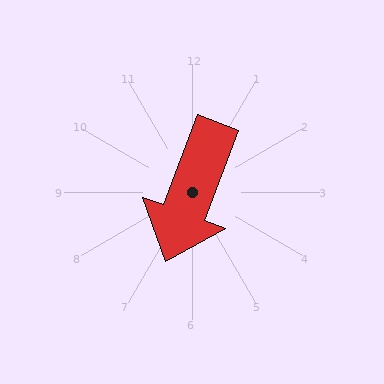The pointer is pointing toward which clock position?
Roughly 7 o'clock.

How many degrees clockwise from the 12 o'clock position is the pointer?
Approximately 201 degrees.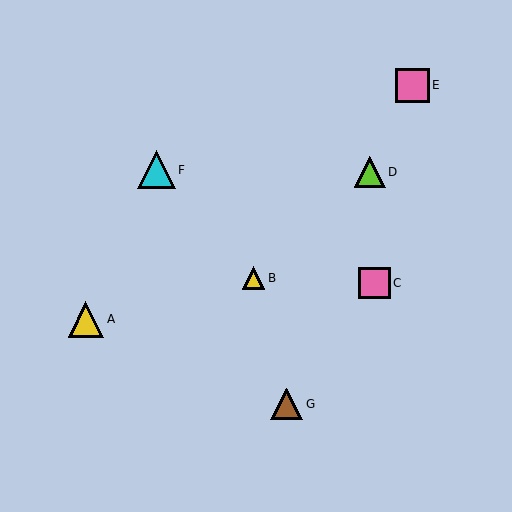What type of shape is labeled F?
Shape F is a cyan triangle.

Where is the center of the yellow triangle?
The center of the yellow triangle is at (254, 278).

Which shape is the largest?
The cyan triangle (labeled F) is the largest.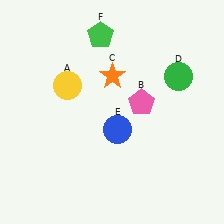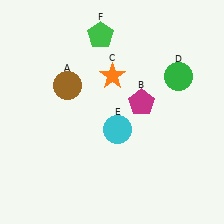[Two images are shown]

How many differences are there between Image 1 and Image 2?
There are 3 differences between the two images.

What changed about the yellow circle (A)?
In Image 1, A is yellow. In Image 2, it changed to brown.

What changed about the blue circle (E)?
In Image 1, E is blue. In Image 2, it changed to cyan.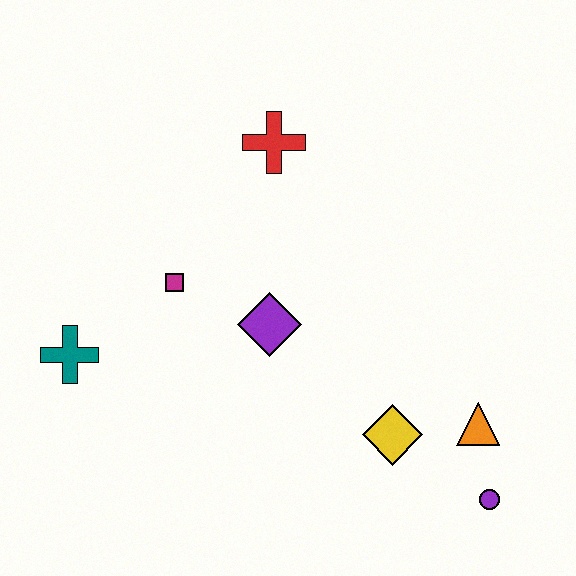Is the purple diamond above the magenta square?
No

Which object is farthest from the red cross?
The purple circle is farthest from the red cross.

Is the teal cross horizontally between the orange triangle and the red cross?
No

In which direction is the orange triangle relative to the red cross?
The orange triangle is below the red cross.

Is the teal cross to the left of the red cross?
Yes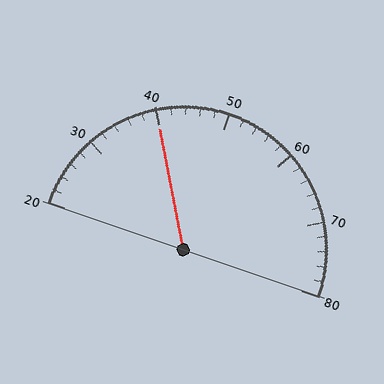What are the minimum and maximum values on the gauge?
The gauge ranges from 20 to 80.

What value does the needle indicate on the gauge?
The needle indicates approximately 40.